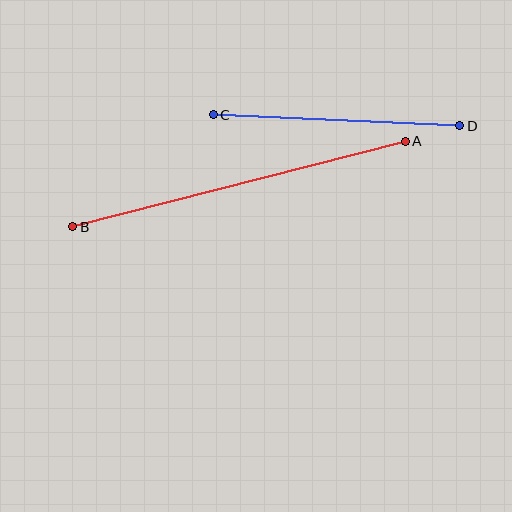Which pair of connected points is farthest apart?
Points A and B are farthest apart.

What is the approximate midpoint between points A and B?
The midpoint is at approximately (239, 184) pixels.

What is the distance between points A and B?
The distance is approximately 344 pixels.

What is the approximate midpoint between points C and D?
The midpoint is at approximately (336, 120) pixels.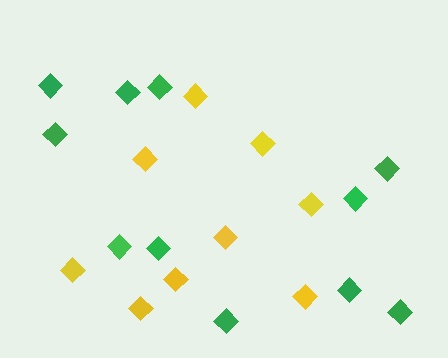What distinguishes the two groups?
There are 2 groups: one group of yellow diamonds (9) and one group of green diamonds (11).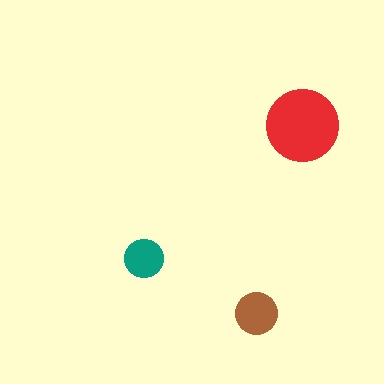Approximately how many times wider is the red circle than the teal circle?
About 2 times wider.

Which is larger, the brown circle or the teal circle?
The brown one.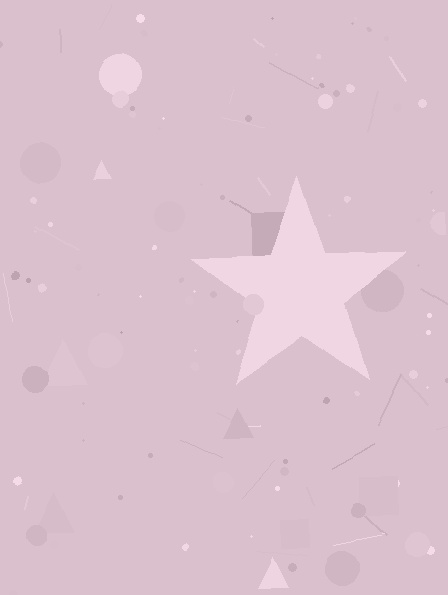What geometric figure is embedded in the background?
A star is embedded in the background.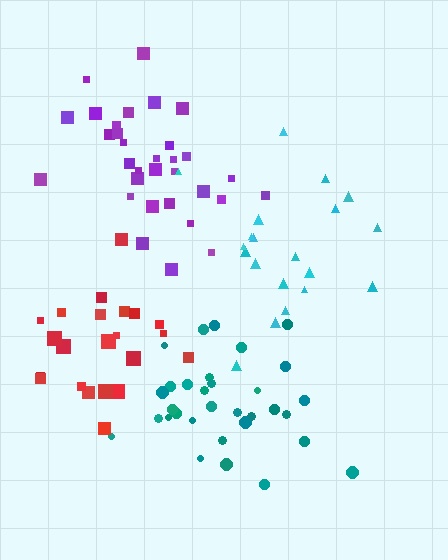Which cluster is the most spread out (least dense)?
Red.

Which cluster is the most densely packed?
Purple.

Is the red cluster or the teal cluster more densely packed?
Teal.